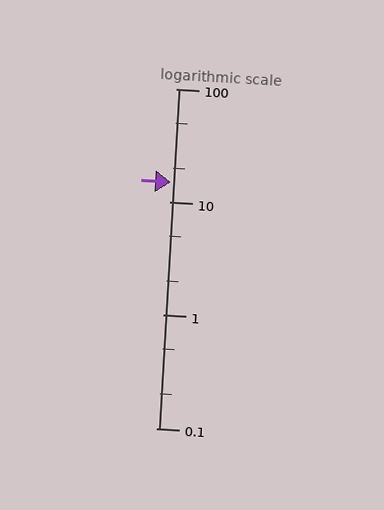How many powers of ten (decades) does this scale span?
The scale spans 3 decades, from 0.1 to 100.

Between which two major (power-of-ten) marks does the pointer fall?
The pointer is between 10 and 100.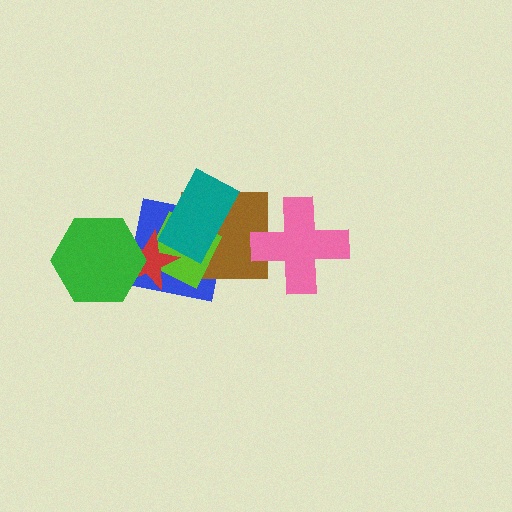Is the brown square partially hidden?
Yes, it is partially covered by another shape.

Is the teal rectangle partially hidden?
No, no other shape covers it.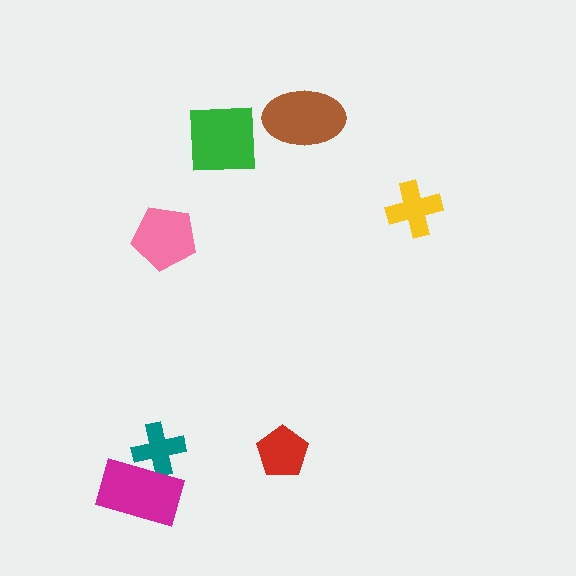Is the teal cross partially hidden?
Yes, it is partially covered by another shape.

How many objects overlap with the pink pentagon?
0 objects overlap with the pink pentagon.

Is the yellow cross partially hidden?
No, no other shape covers it.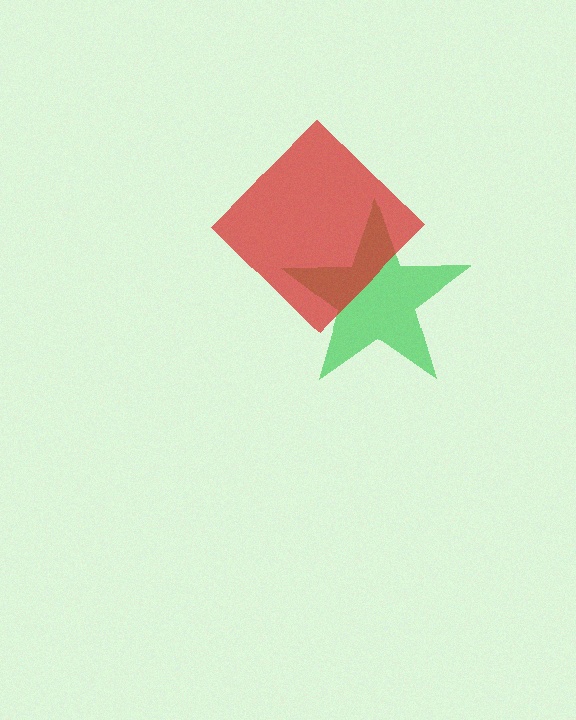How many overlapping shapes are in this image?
There are 2 overlapping shapes in the image.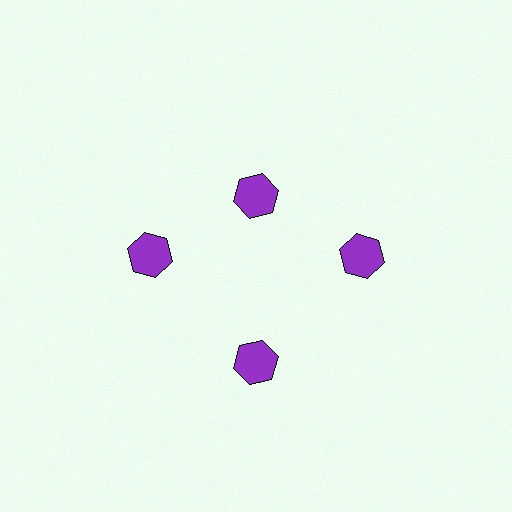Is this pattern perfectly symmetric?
No. The 4 purple hexagons are arranged in a ring, but one element near the 12 o'clock position is pulled inward toward the center, breaking the 4-fold rotational symmetry.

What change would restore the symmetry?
The symmetry would be restored by moving it outward, back onto the ring so that all 4 hexagons sit at equal angles and equal distance from the center.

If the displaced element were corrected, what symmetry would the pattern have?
It would have 4-fold rotational symmetry — the pattern would map onto itself every 90 degrees.